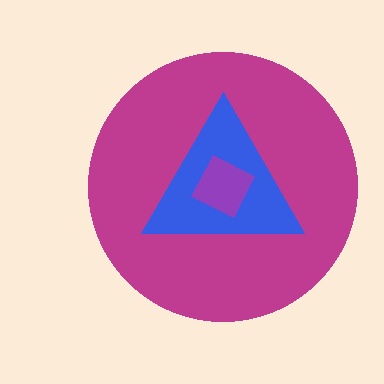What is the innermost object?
The purple square.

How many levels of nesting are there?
3.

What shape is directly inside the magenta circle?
The blue triangle.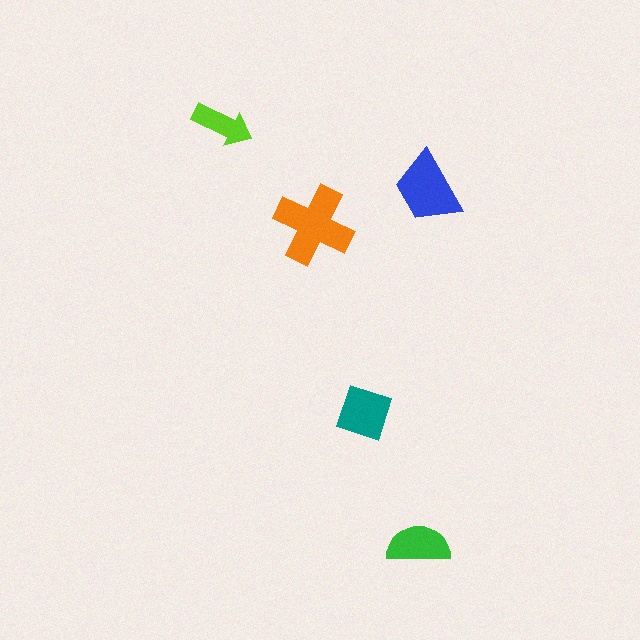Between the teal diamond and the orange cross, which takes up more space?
The orange cross.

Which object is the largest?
The orange cross.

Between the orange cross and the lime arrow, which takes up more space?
The orange cross.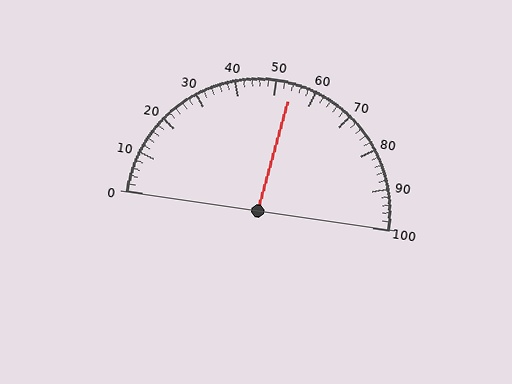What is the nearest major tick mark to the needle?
The nearest major tick mark is 50.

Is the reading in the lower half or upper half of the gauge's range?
The reading is in the upper half of the range (0 to 100).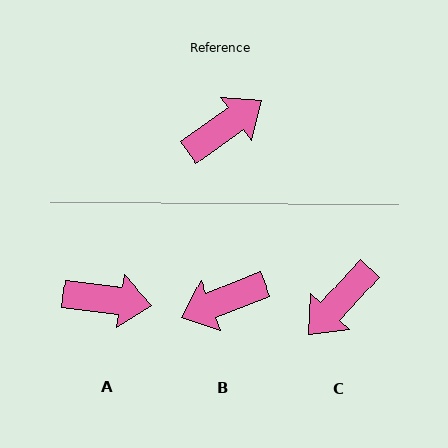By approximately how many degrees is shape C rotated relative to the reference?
Approximately 168 degrees clockwise.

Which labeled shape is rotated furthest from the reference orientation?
C, about 168 degrees away.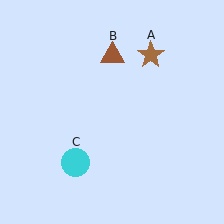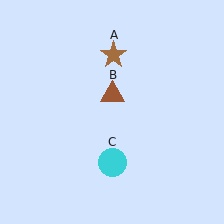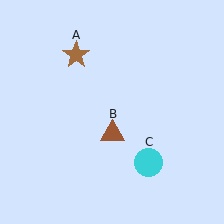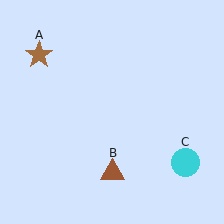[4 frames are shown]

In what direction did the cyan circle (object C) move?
The cyan circle (object C) moved right.